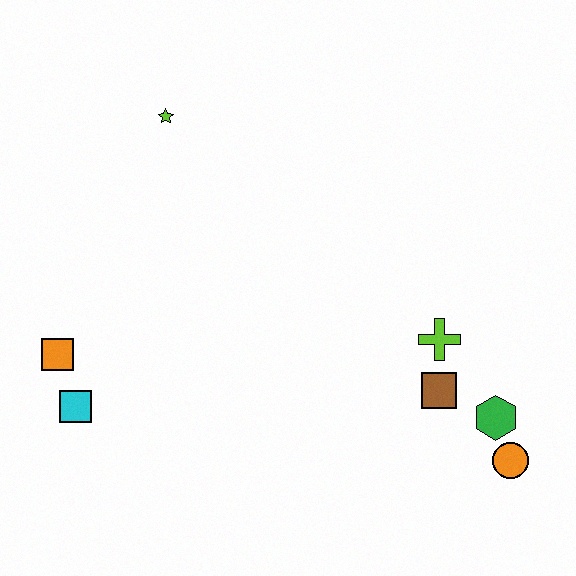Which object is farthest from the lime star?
The orange circle is farthest from the lime star.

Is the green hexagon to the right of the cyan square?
Yes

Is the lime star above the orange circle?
Yes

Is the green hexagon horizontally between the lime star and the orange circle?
Yes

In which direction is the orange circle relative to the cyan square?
The orange circle is to the right of the cyan square.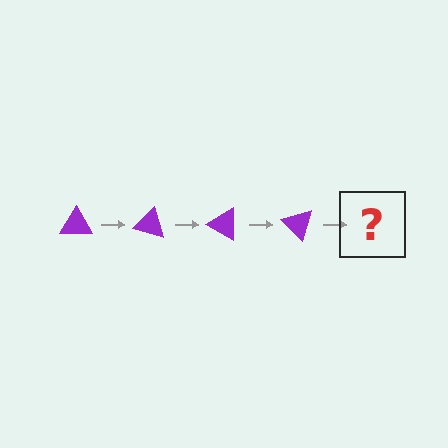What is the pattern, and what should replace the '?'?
The pattern is that the triangle rotates 15 degrees each step. The '?' should be a purple triangle rotated 60 degrees.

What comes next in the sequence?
The next element should be a purple triangle rotated 60 degrees.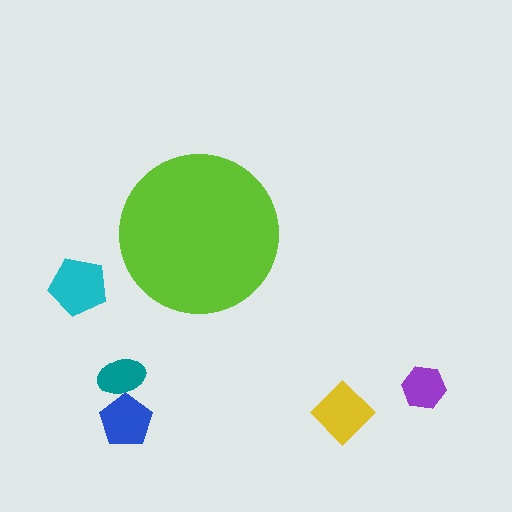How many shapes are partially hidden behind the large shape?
0 shapes are partially hidden.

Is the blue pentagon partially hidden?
No, the blue pentagon is fully visible.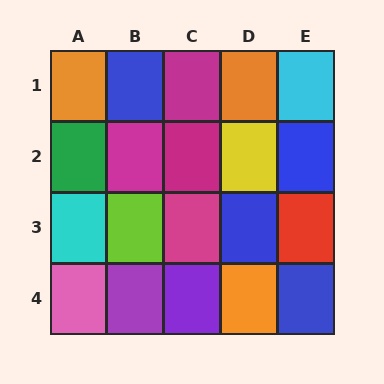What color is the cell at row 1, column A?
Orange.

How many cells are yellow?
1 cell is yellow.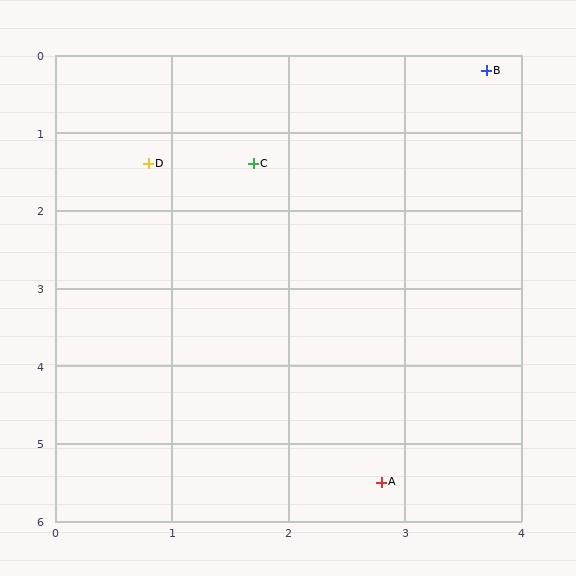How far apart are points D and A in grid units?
Points D and A are about 4.6 grid units apart.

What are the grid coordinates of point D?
Point D is at approximately (0.8, 1.4).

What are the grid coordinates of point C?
Point C is at approximately (1.7, 1.4).